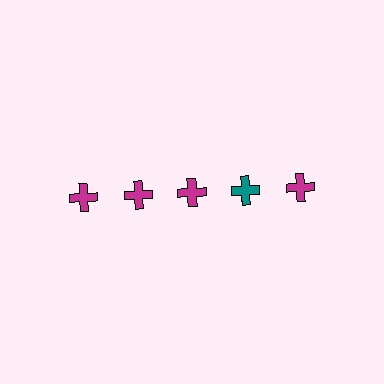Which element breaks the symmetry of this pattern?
The teal cross in the top row, second from right column breaks the symmetry. All other shapes are magenta crosses.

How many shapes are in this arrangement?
There are 5 shapes arranged in a grid pattern.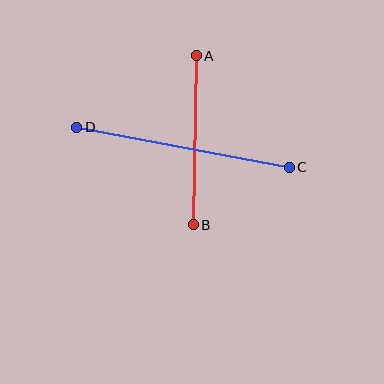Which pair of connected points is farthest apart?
Points C and D are farthest apart.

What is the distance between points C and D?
The distance is approximately 216 pixels.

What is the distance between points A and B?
The distance is approximately 169 pixels.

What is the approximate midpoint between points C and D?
The midpoint is at approximately (183, 147) pixels.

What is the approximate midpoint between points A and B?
The midpoint is at approximately (195, 140) pixels.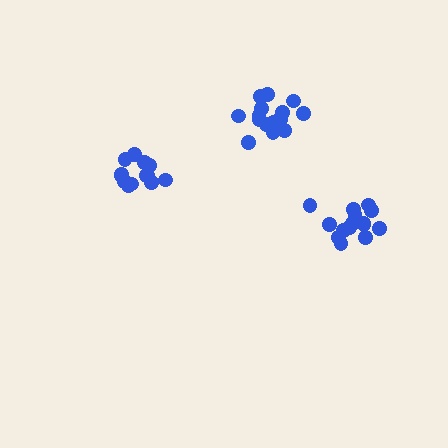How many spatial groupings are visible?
There are 3 spatial groupings.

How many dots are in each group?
Group 1: 16 dots, Group 2: 13 dots, Group 3: 15 dots (44 total).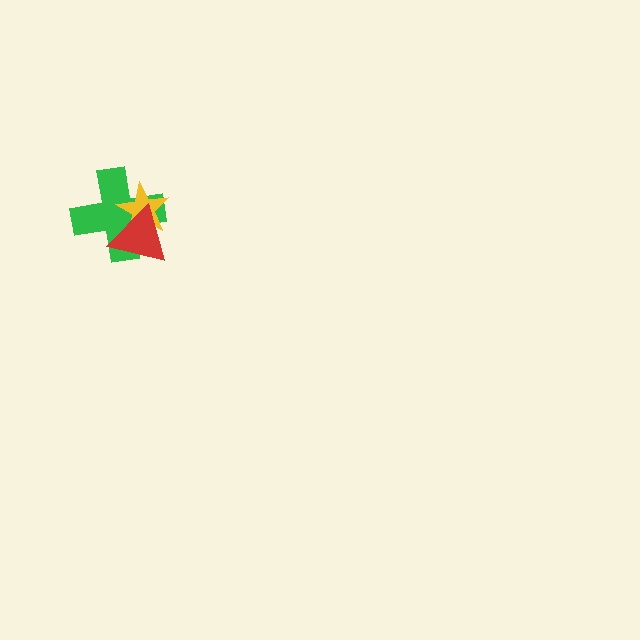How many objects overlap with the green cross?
2 objects overlap with the green cross.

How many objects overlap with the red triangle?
2 objects overlap with the red triangle.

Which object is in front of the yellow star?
The red triangle is in front of the yellow star.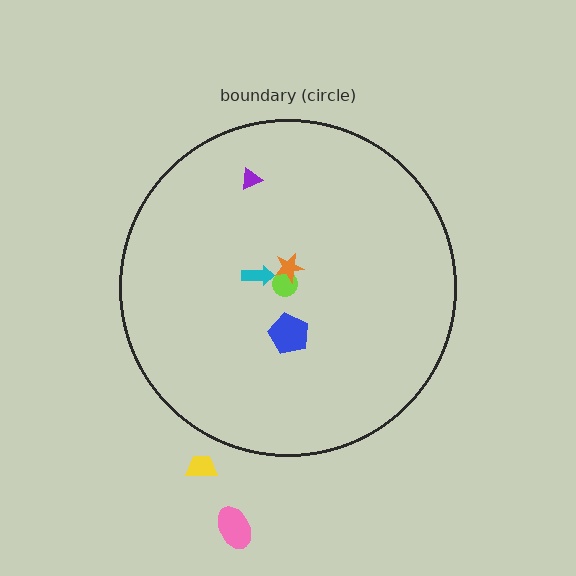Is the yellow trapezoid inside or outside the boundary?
Outside.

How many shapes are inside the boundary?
5 inside, 2 outside.